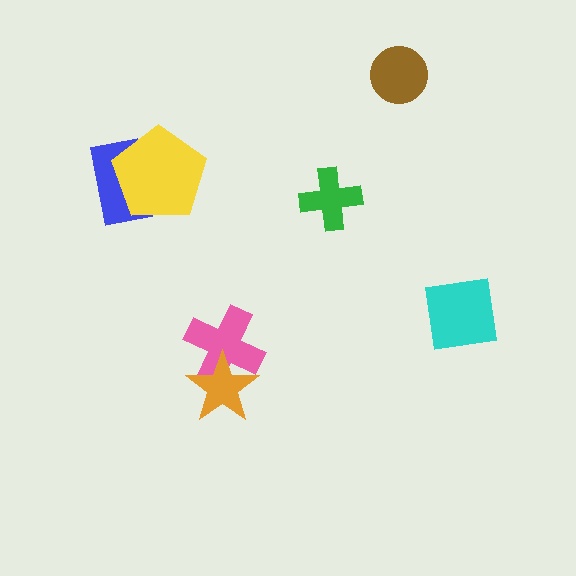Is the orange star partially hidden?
No, no other shape covers it.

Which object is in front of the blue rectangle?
The yellow pentagon is in front of the blue rectangle.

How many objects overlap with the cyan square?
0 objects overlap with the cyan square.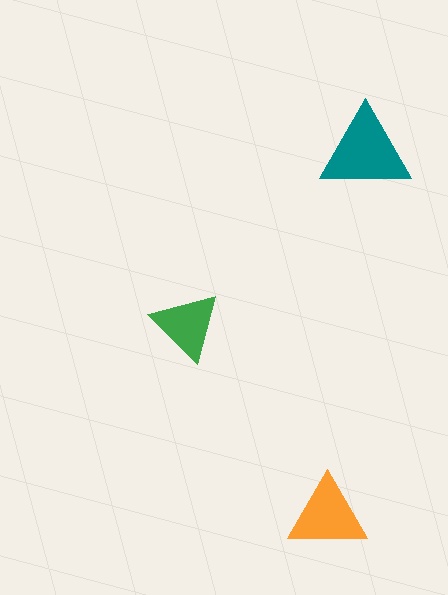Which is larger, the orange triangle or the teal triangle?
The teal one.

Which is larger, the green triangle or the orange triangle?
The orange one.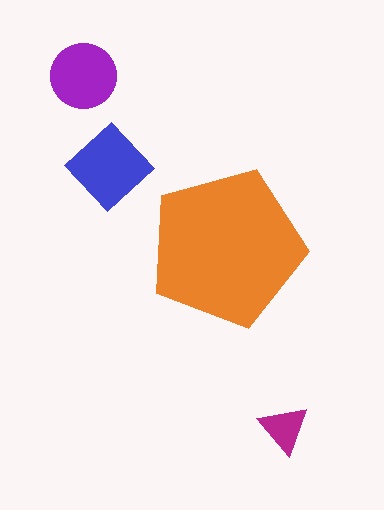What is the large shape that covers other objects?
An orange pentagon.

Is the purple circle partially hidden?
No, the purple circle is fully visible.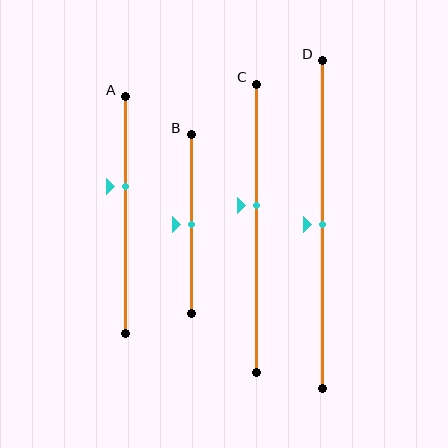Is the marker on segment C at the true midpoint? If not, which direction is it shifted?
No, the marker on segment C is shifted upward by about 8% of the segment length.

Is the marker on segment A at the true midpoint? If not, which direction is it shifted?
No, the marker on segment A is shifted upward by about 12% of the segment length.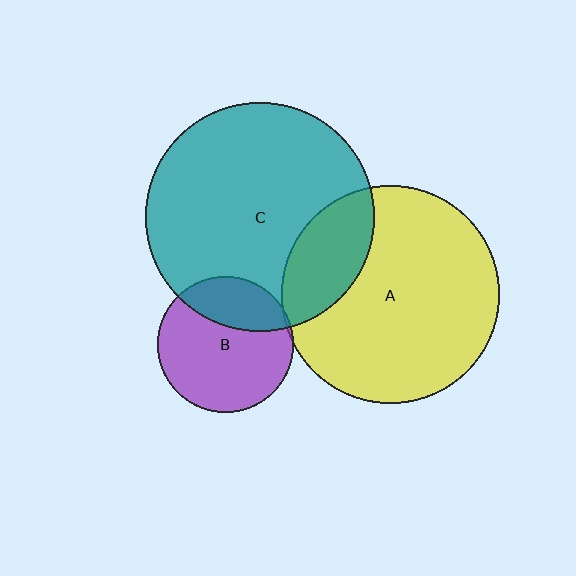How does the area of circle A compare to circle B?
Approximately 2.6 times.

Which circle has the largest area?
Circle C (teal).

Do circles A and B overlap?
Yes.